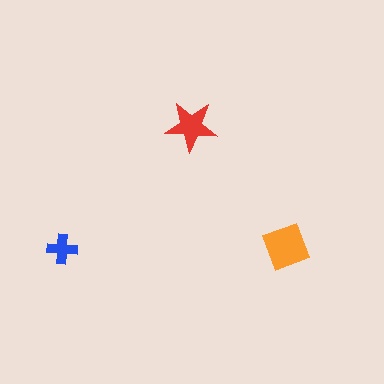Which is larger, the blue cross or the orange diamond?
The orange diamond.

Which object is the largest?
The orange diamond.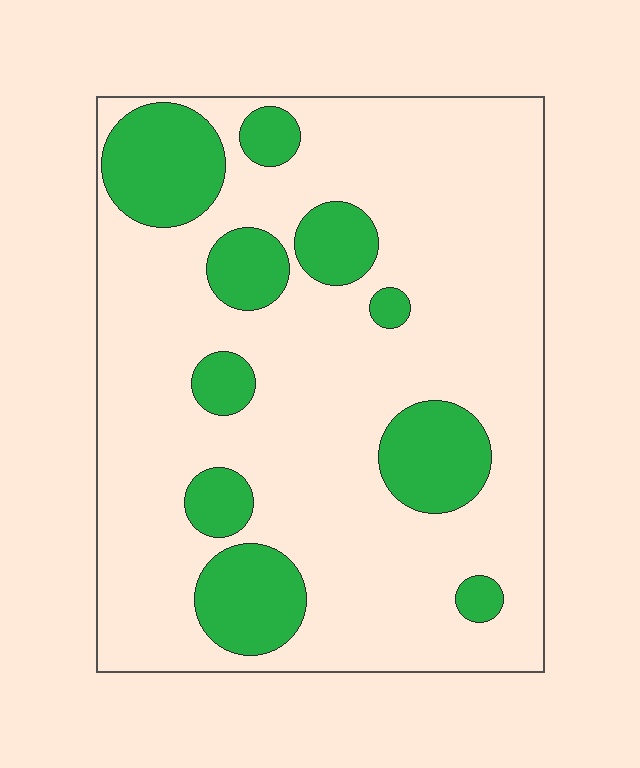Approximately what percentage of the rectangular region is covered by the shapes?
Approximately 20%.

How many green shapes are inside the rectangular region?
10.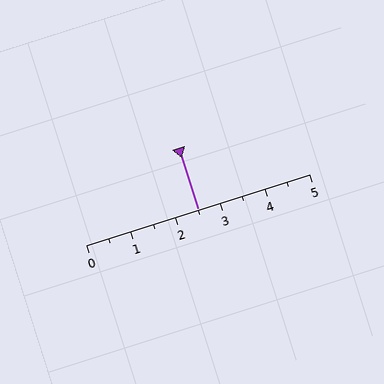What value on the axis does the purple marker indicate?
The marker indicates approximately 2.5.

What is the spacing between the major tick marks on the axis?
The major ticks are spaced 1 apart.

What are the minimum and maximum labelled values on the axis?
The axis runs from 0 to 5.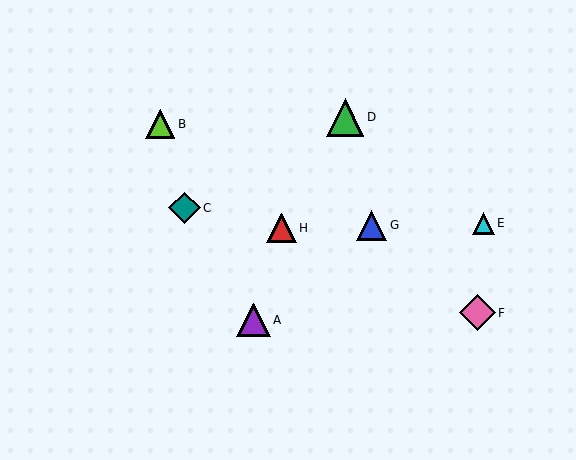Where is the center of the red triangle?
The center of the red triangle is at (282, 228).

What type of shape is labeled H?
Shape H is a red triangle.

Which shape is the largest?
The green triangle (labeled D) is the largest.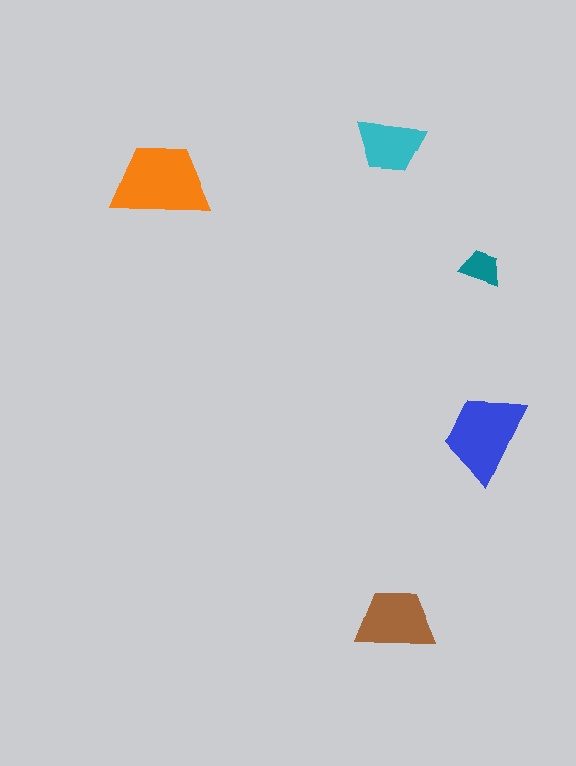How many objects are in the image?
There are 5 objects in the image.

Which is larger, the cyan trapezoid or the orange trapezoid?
The orange one.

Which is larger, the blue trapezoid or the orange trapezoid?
The orange one.